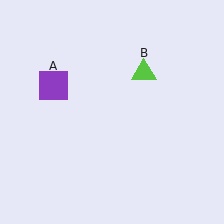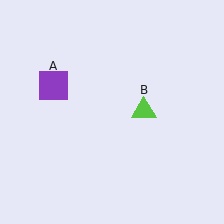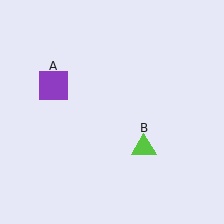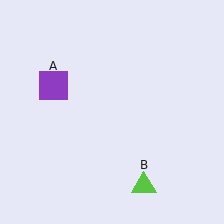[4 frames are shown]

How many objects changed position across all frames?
1 object changed position: lime triangle (object B).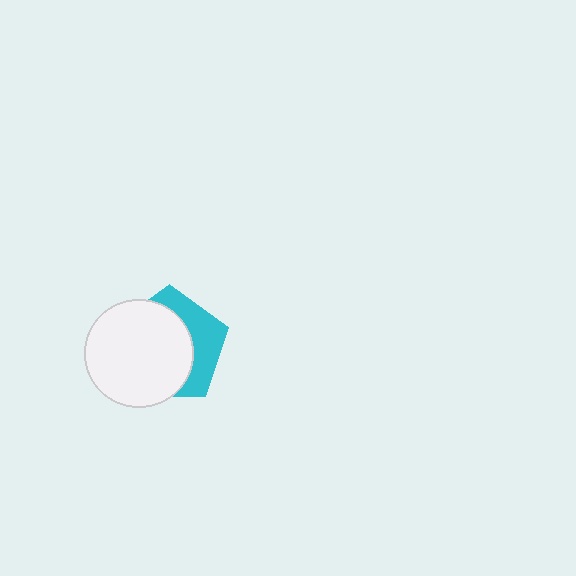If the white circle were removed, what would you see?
You would see the complete cyan pentagon.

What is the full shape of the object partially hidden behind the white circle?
The partially hidden object is a cyan pentagon.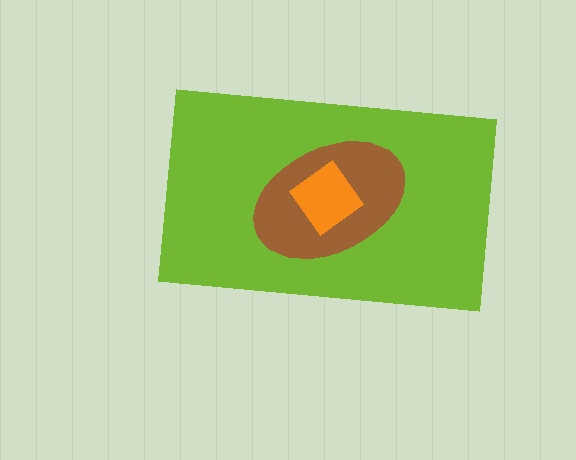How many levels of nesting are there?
3.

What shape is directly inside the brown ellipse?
The orange diamond.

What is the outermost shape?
The lime rectangle.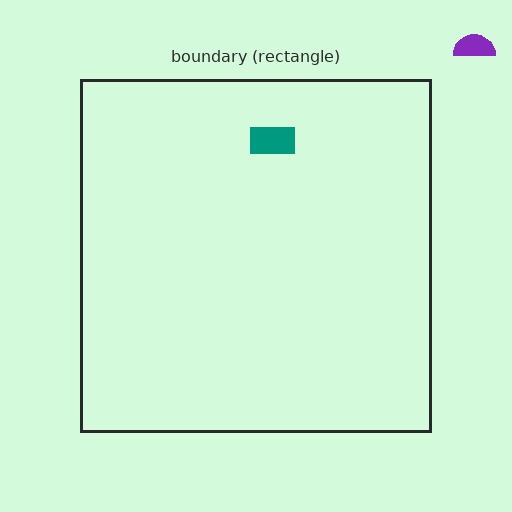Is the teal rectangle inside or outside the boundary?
Inside.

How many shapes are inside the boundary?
1 inside, 1 outside.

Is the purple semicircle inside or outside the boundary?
Outside.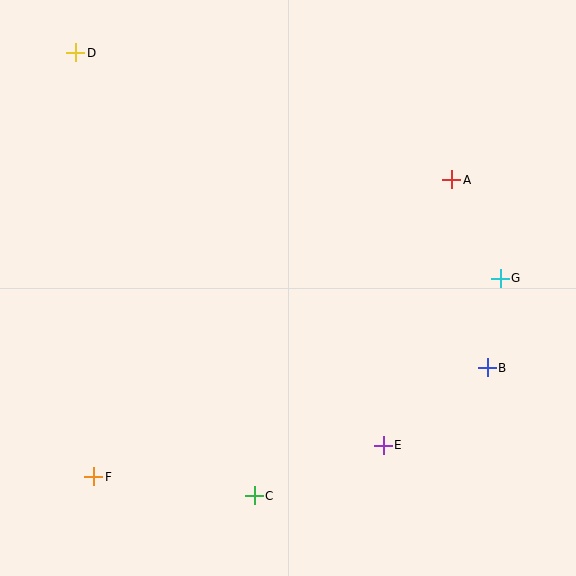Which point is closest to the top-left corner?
Point D is closest to the top-left corner.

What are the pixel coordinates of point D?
Point D is at (76, 53).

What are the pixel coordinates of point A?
Point A is at (452, 180).